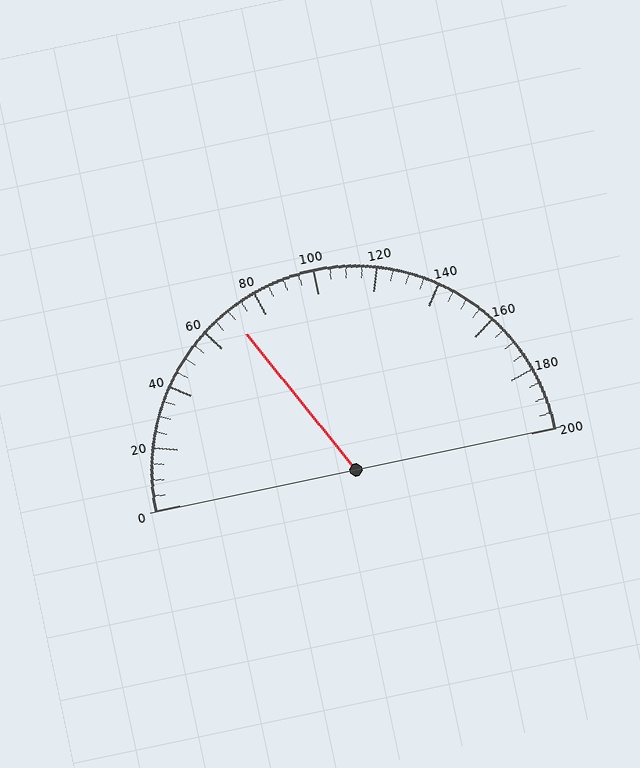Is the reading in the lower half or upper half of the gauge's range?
The reading is in the lower half of the range (0 to 200).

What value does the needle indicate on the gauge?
The needle indicates approximately 70.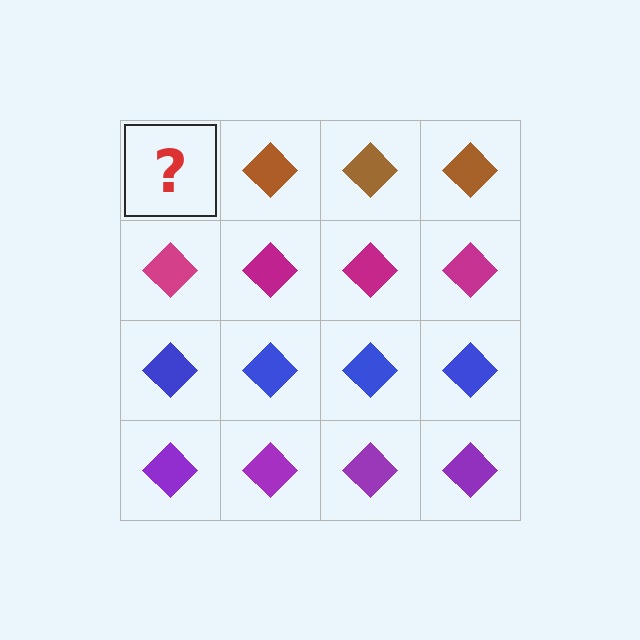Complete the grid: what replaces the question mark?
The question mark should be replaced with a brown diamond.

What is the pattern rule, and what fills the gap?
The rule is that each row has a consistent color. The gap should be filled with a brown diamond.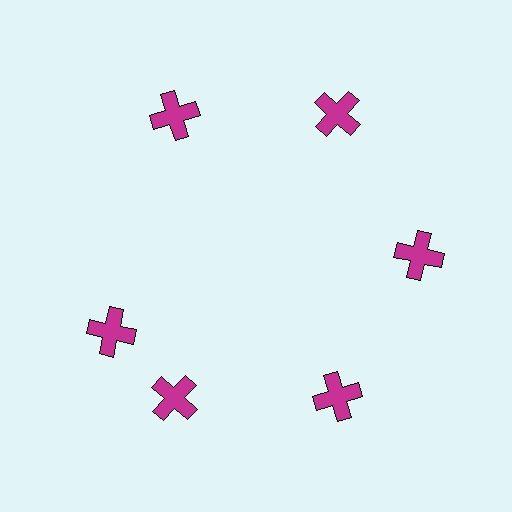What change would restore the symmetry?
The symmetry would be restored by rotating it back into even spacing with its neighbors so that all 6 crosses sit at equal angles and equal distance from the center.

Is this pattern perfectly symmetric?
No. The 6 magenta crosses are arranged in a ring, but one element near the 9 o'clock position is rotated out of alignment along the ring, breaking the 6-fold rotational symmetry.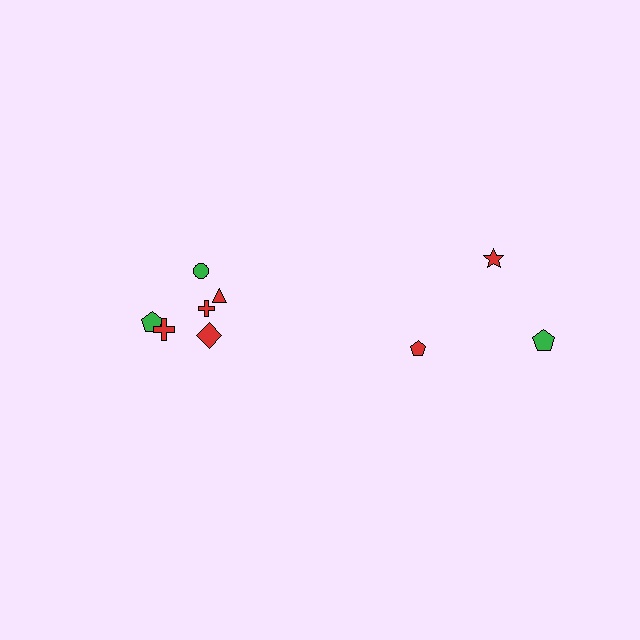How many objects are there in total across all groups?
There are 9 objects.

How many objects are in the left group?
There are 6 objects.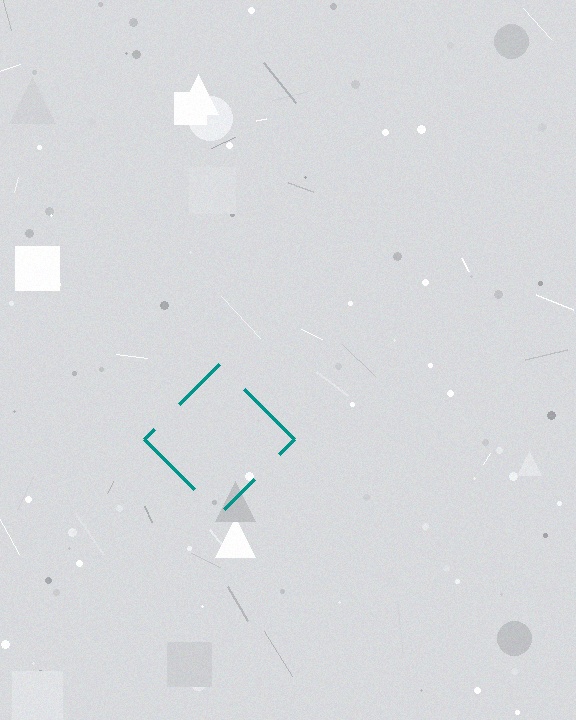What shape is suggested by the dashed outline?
The dashed outline suggests a diamond.